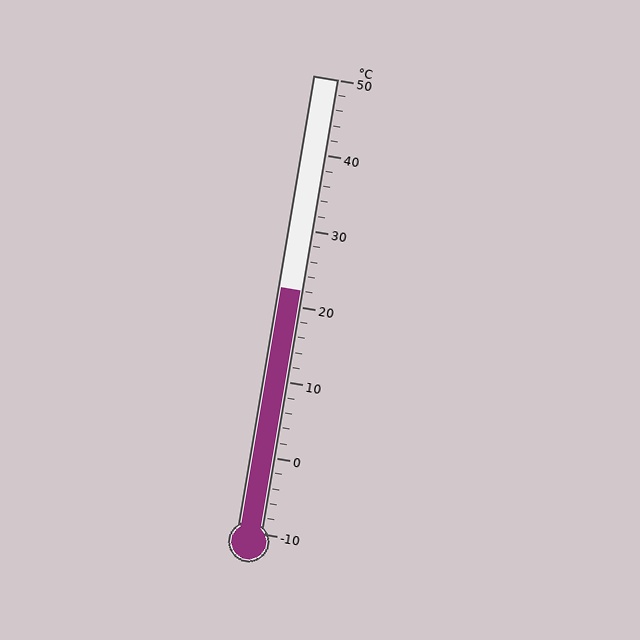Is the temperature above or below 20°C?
The temperature is above 20°C.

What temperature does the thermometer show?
The thermometer shows approximately 22°C.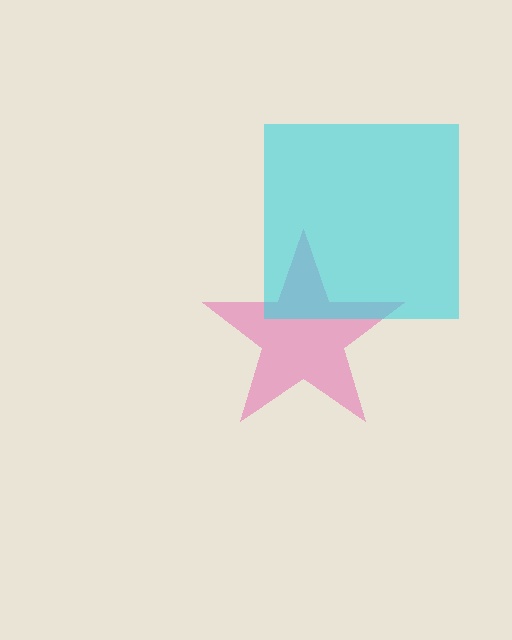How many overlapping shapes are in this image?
There are 2 overlapping shapes in the image.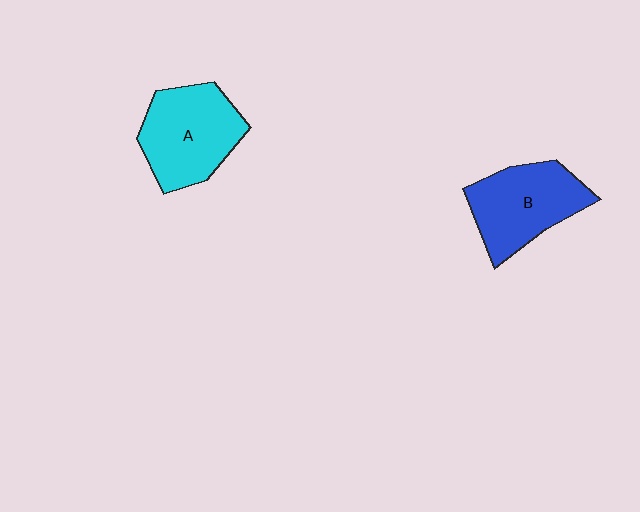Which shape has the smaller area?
Shape B (blue).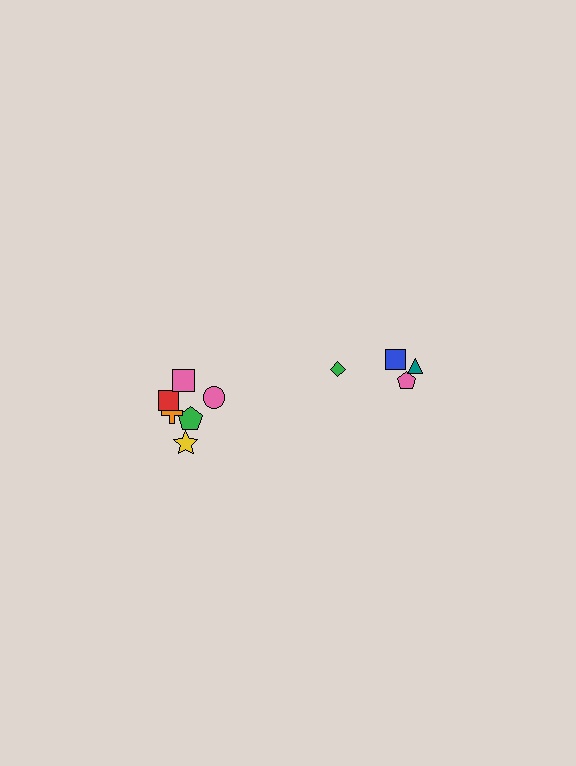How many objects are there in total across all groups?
There are 10 objects.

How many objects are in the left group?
There are 6 objects.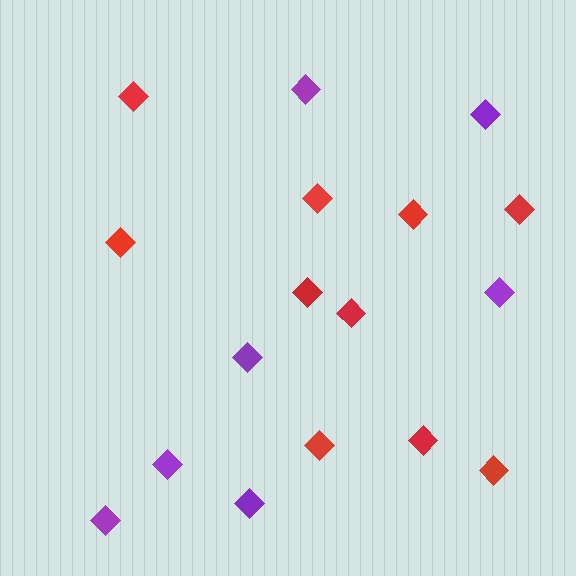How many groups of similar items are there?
There are 2 groups: one group of purple diamonds (7) and one group of red diamonds (10).